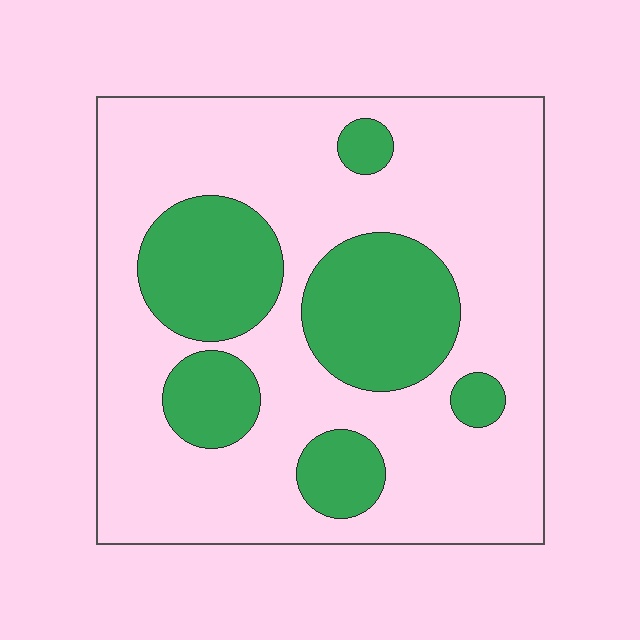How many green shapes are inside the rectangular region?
6.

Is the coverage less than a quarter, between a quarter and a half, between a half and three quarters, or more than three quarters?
Between a quarter and a half.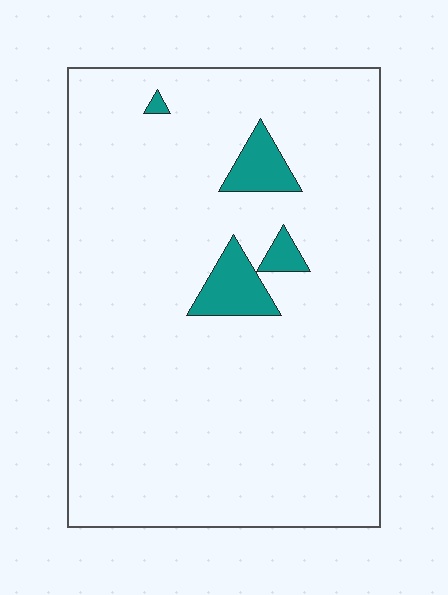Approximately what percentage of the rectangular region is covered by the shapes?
Approximately 5%.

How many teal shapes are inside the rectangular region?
4.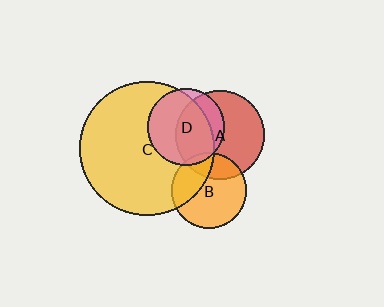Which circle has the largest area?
Circle C (yellow).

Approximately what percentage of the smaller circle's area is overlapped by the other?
Approximately 80%.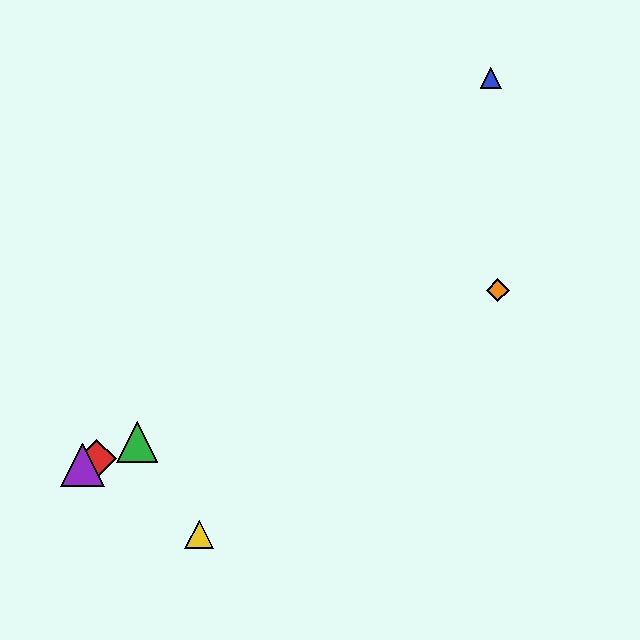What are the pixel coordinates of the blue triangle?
The blue triangle is at (491, 78).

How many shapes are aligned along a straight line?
4 shapes (the red diamond, the green triangle, the purple triangle, the orange diamond) are aligned along a straight line.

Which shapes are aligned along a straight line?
The red diamond, the green triangle, the purple triangle, the orange diamond are aligned along a straight line.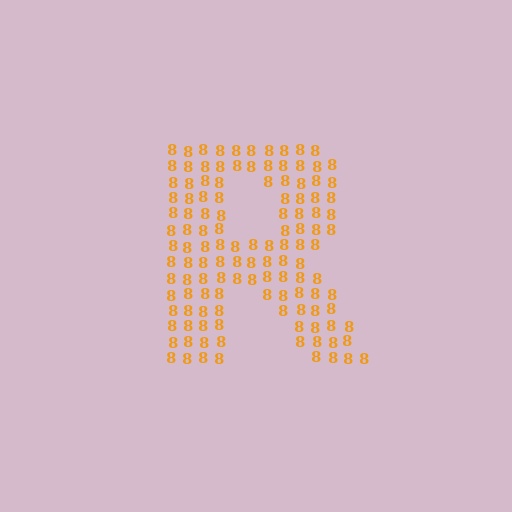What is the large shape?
The large shape is the letter R.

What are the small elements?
The small elements are digit 8's.